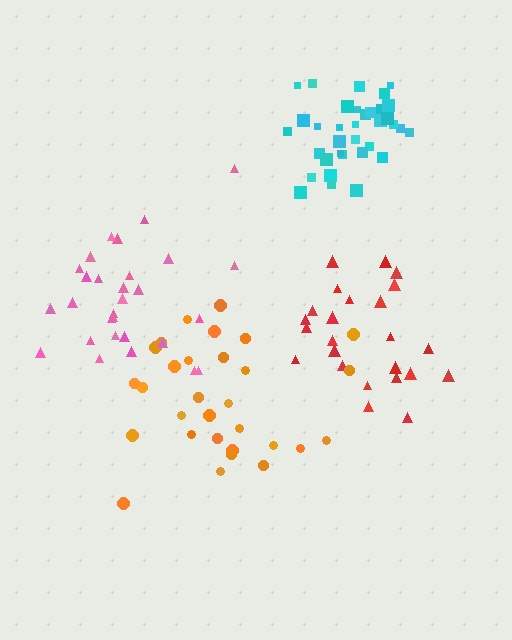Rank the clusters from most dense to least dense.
cyan, red, pink, orange.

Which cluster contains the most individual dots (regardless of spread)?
Cyan (35).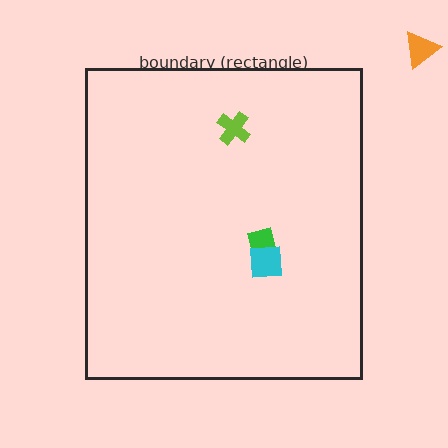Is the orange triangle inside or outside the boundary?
Outside.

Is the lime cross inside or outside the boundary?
Inside.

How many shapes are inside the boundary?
3 inside, 1 outside.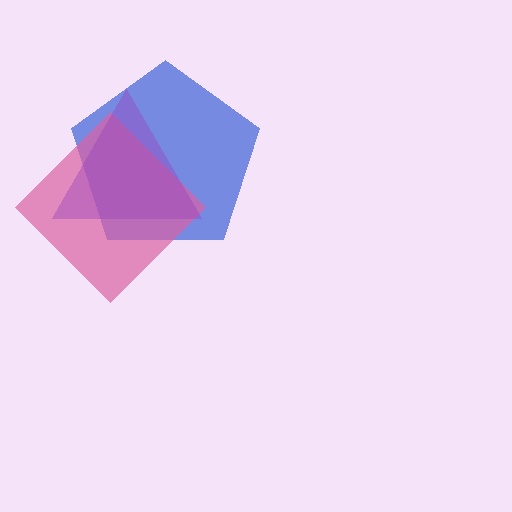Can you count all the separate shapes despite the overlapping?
Yes, there are 3 separate shapes.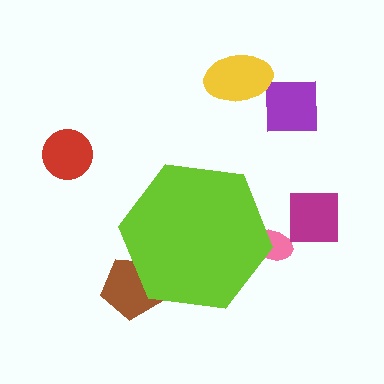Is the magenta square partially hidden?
No, the magenta square is fully visible.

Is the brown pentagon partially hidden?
Yes, the brown pentagon is partially hidden behind the lime hexagon.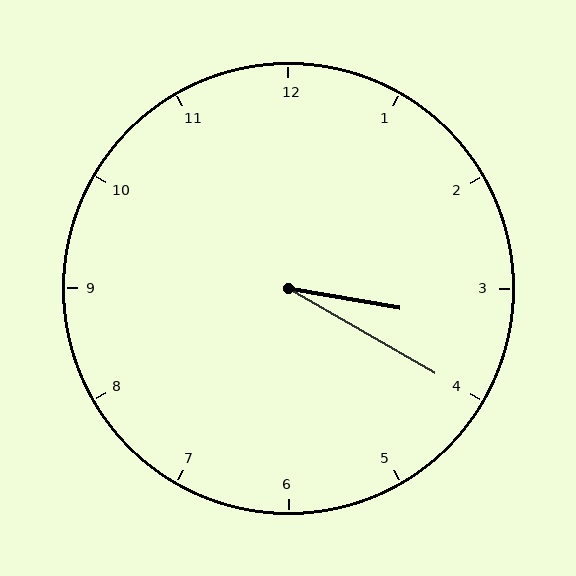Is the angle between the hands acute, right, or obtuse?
It is acute.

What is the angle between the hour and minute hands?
Approximately 20 degrees.